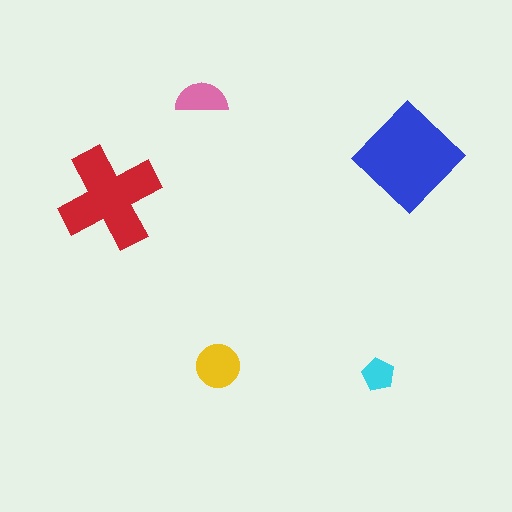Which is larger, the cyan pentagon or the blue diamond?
The blue diamond.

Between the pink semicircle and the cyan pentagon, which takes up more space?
The pink semicircle.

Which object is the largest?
The blue diamond.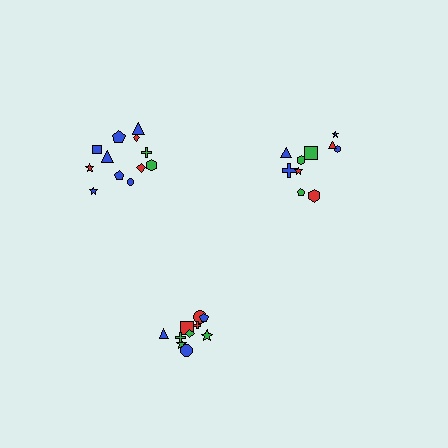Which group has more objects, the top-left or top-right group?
The top-left group.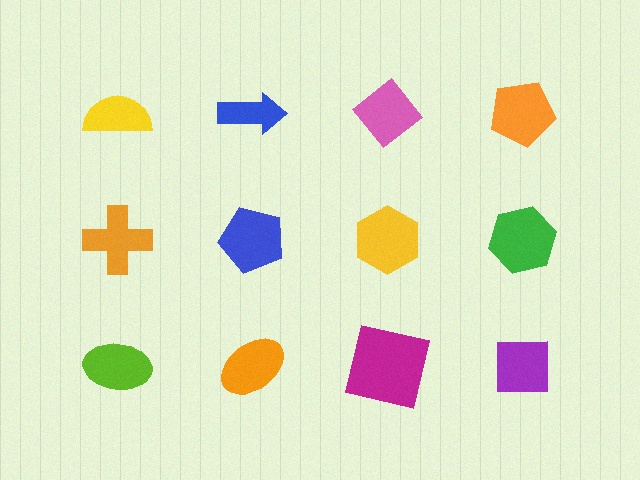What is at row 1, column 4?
An orange pentagon.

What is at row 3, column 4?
A purple square.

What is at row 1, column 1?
A yellow semicircle.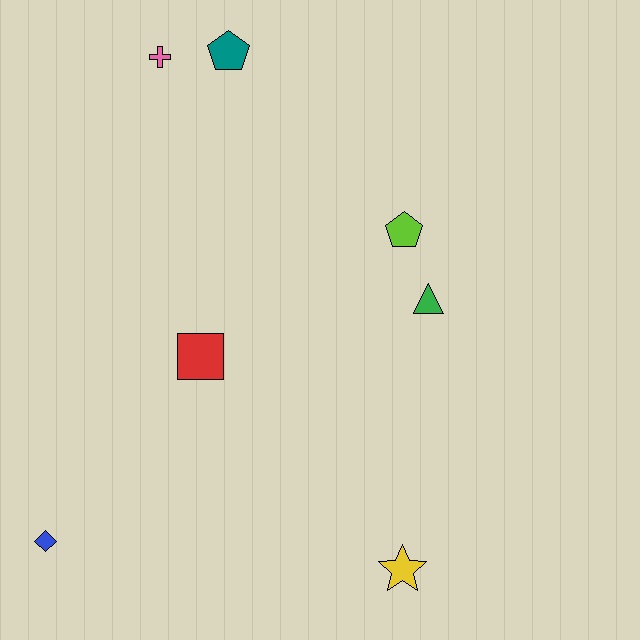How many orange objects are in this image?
There are no orange objects.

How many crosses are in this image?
There is 1 cross.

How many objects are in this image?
There are 7 objects.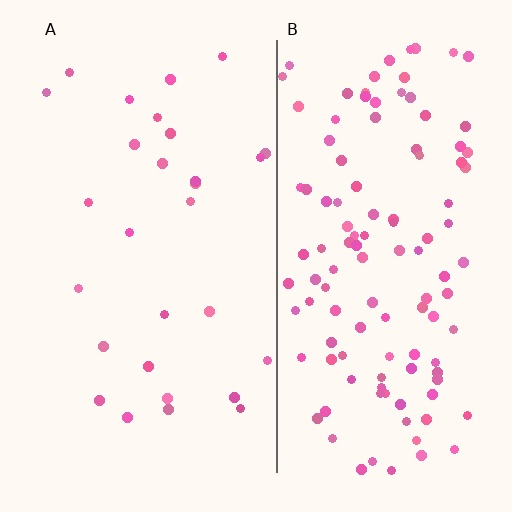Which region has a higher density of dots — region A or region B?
B (the right).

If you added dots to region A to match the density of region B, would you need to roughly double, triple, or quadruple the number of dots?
Approximately quadruple.